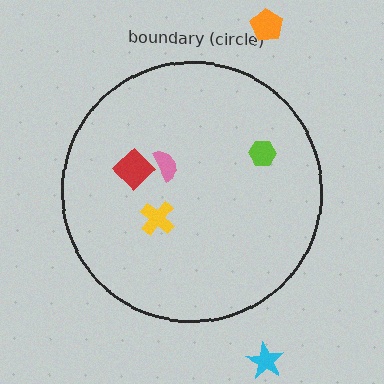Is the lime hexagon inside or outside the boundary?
Inside.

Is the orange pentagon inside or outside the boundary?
Outside.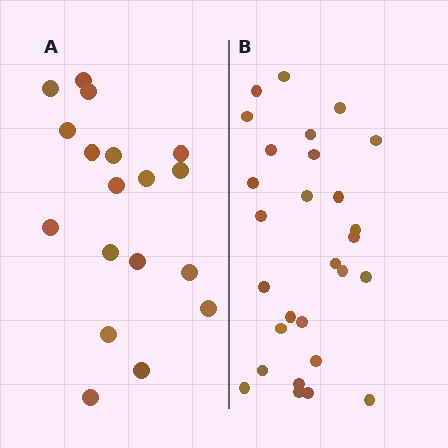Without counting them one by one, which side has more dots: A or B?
Region B (the right region) has more dots.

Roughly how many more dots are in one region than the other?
Region B has roughly 10 or so more dots than region A.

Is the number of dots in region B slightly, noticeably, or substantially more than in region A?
Region B has substantially more. The ratio is roughly 1.6 to 1.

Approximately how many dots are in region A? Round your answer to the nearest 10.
About 20 dots. (The exact count is 18, which rounds to 20.)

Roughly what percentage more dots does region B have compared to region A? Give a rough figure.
About 55% more.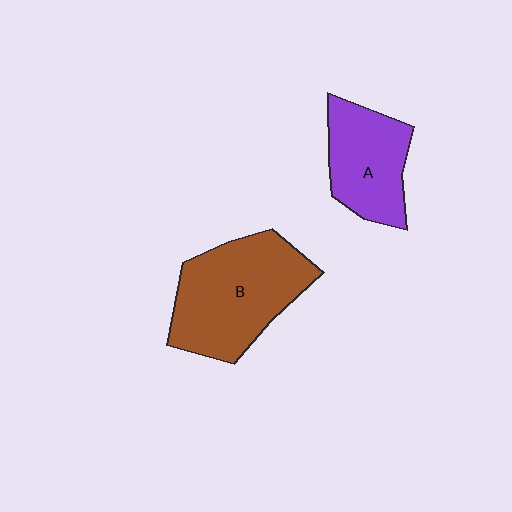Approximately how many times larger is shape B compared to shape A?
Approximately 1.5 times.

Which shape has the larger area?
Shape B (brown).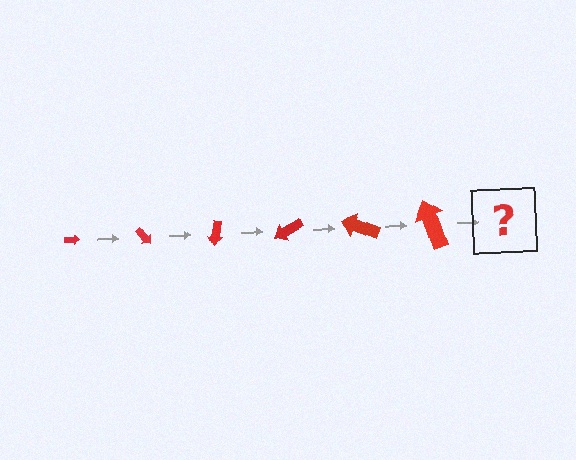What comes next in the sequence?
The next element should be an arrow, larger than the previous one and rotated 300 degrees from the start.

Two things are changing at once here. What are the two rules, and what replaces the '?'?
The two rules are that the arrow grows larger each step and it rotates 50 degrees each step. The '?' should be an arrow, larger than the previous one and rotated 300 degrees from the start.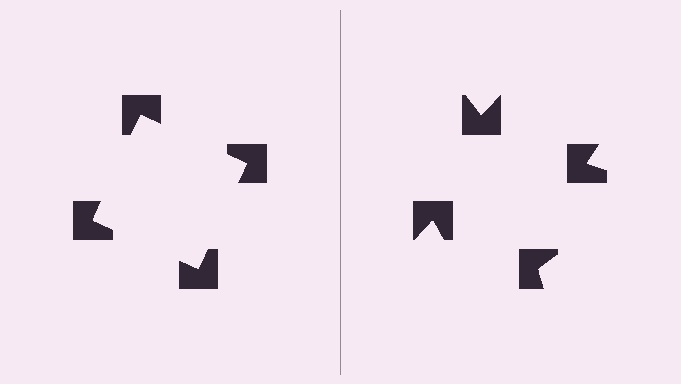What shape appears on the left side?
An illusory square.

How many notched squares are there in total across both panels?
8 — 4 on each side.